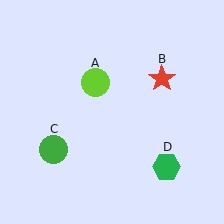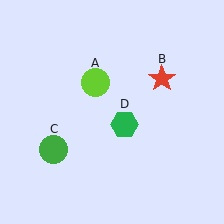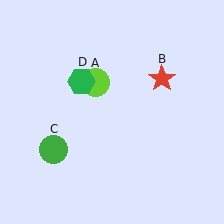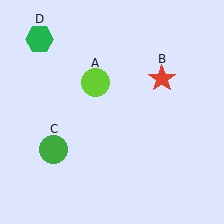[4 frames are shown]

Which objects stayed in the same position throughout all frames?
Lime circle (object A) and red star (object B) and green circle (object C) remained stationary.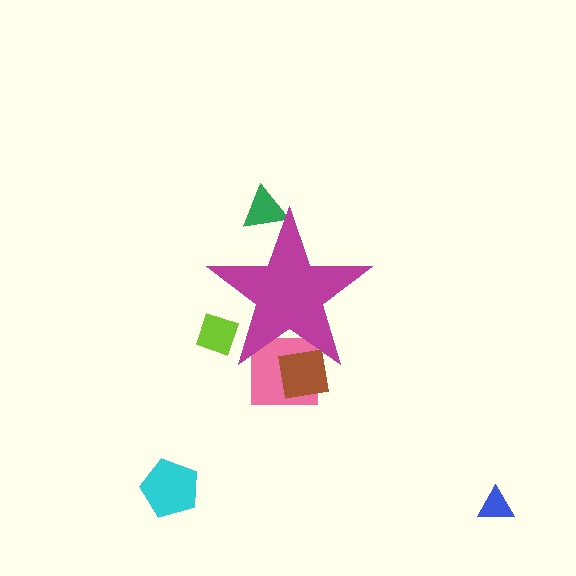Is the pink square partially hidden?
Yes, the pink square is partially hidden behind the magenta star.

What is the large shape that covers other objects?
A magenta star.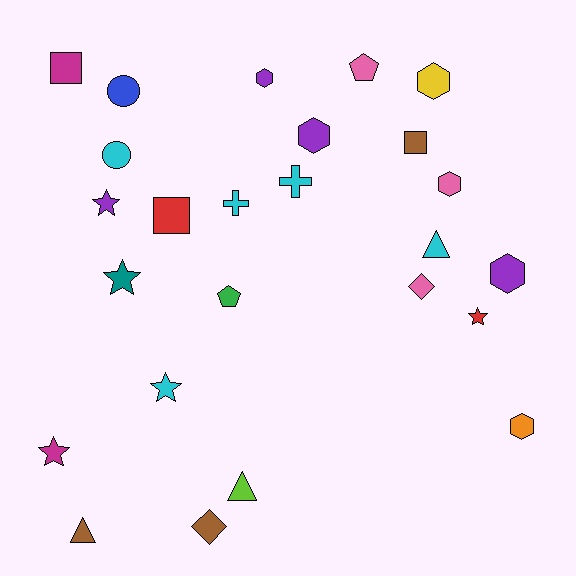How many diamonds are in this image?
There are 2 diamonds.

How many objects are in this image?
There are 25 objects.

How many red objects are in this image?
There are 2 red objects.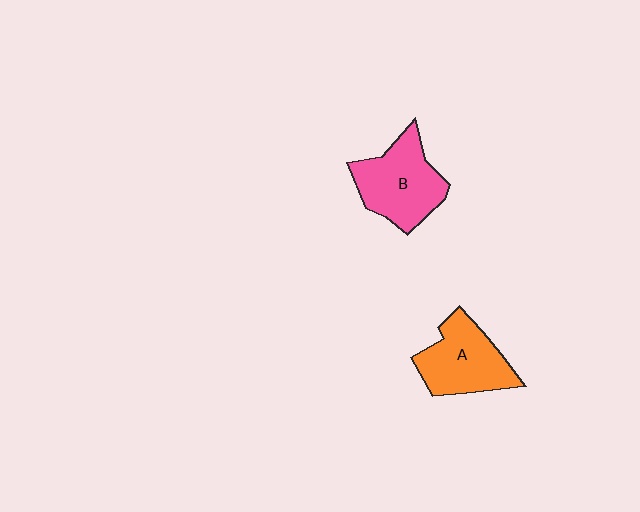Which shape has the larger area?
Shape B (pink).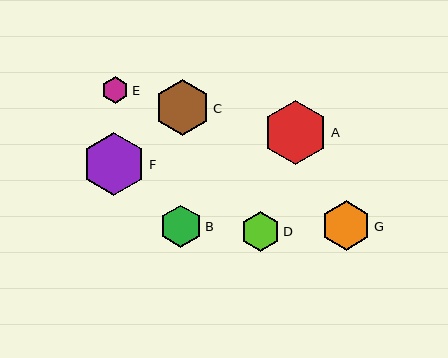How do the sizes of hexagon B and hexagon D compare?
Hexagon B and hexagon D are approximately the same size.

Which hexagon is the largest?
Hexagon A is the largest with a size of approximately 65 pixels.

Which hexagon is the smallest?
Hexagon E is the smallest with a size of approximately 26 pixels.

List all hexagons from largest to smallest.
From largest to smallest: A, F, C, G, B, D, E.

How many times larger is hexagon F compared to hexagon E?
Hexagon F is approximately 2.4 times the size of hexagon E.